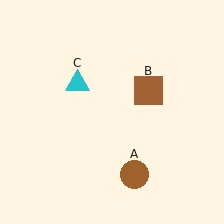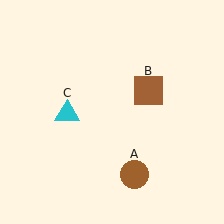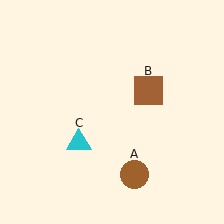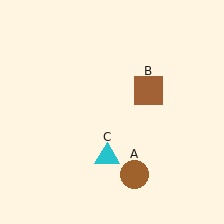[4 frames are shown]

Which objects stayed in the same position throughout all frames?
Brown circle (object A) and brown square (object B) remained stationary.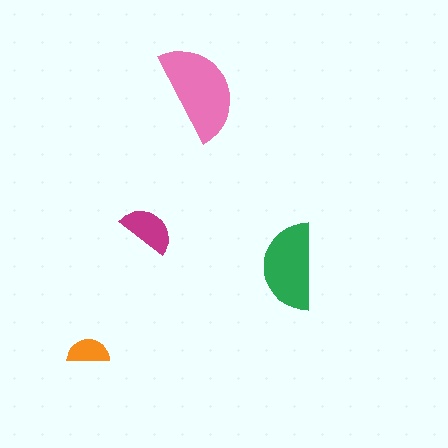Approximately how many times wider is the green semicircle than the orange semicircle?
About 2 times wider.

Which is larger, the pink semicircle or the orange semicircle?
The pink one.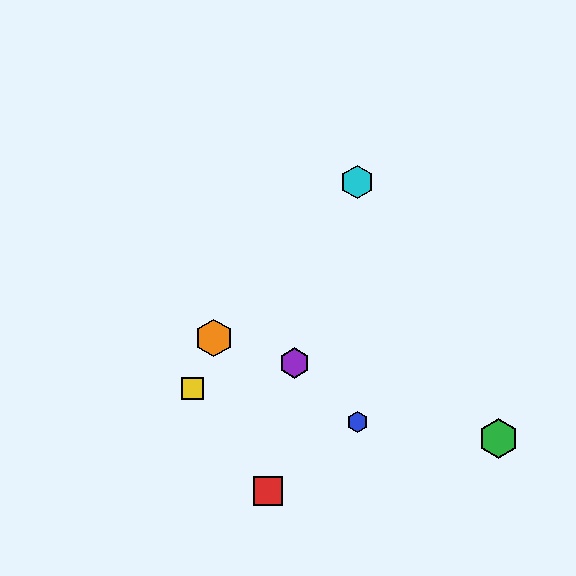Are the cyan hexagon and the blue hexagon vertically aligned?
Yes, both are at x≈357.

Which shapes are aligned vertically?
The blue hexagon, the cyan hexagon are aligned vertically.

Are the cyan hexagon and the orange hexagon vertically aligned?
No, the cyan hexagon is at x≈357 and the orange hexagon is at x≈214.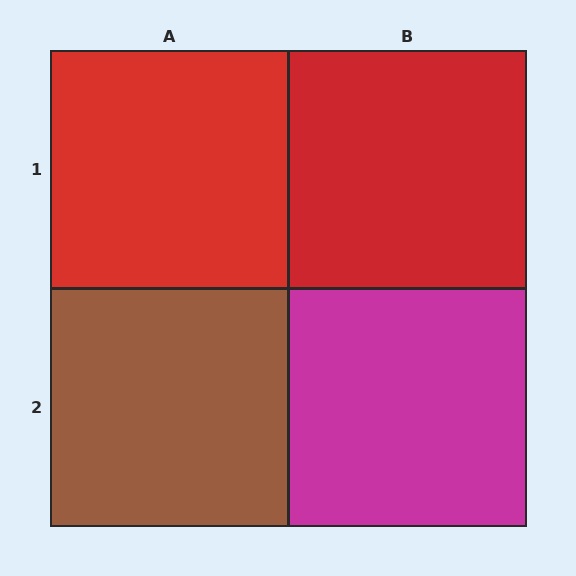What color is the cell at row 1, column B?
Red.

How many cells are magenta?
1 cell is magenta.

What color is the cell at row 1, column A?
Red.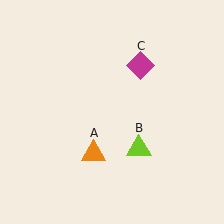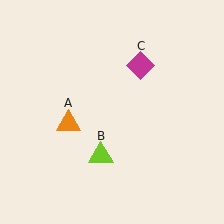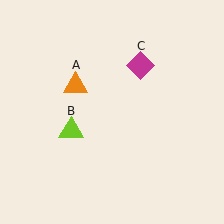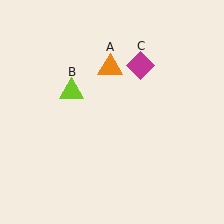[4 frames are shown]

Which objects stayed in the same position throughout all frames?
Magenta diamond (object C) remained stationary.